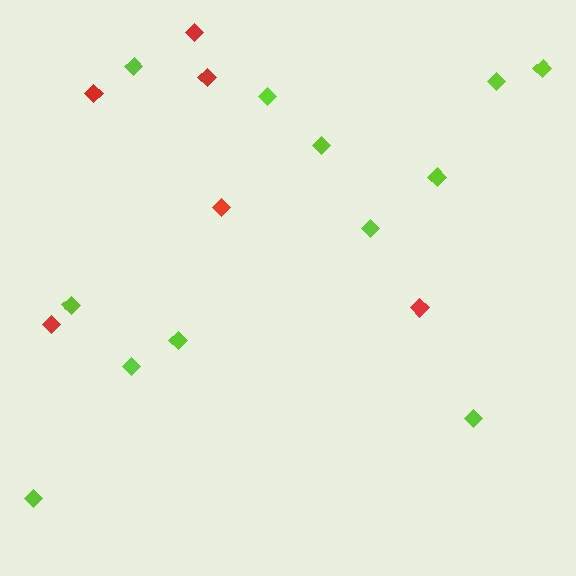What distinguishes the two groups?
There are 2 groups: one group of red diamonds (6) and one group of lime diamonds (12).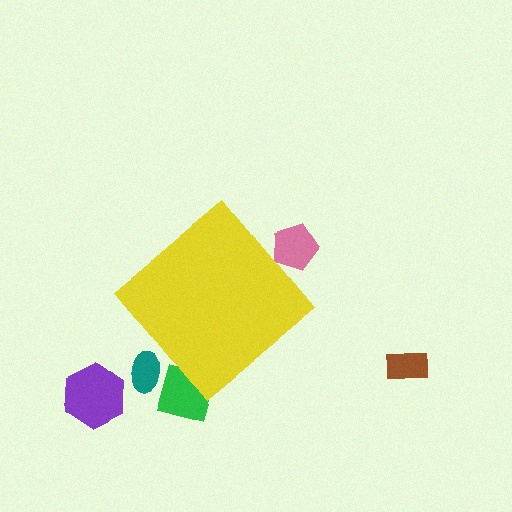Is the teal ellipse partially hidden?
Yes, the teal ellipse is partially hidden behind the yellow diamond.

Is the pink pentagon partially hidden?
Yes, the pink pentagon is partially hidden behind the yellow diamond.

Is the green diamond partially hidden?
Yes, the green diamond is partially hidden behind the yellow diamond.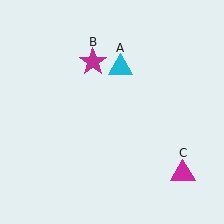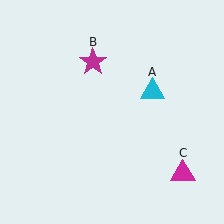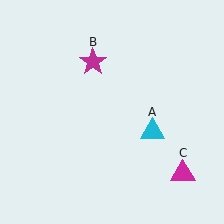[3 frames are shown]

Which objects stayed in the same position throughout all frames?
Magenta star (object B) and magenta triangle (object C) remained stationary.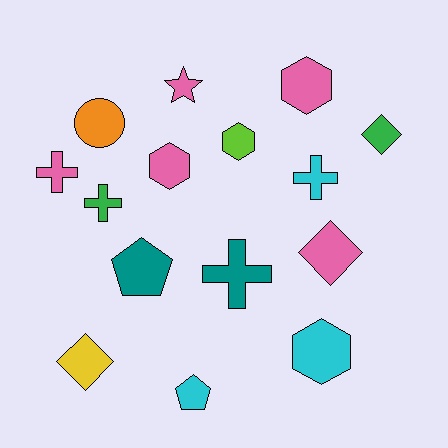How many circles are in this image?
There is 1 circle.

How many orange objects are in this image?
There is 1 orange object.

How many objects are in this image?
There are 15 objects.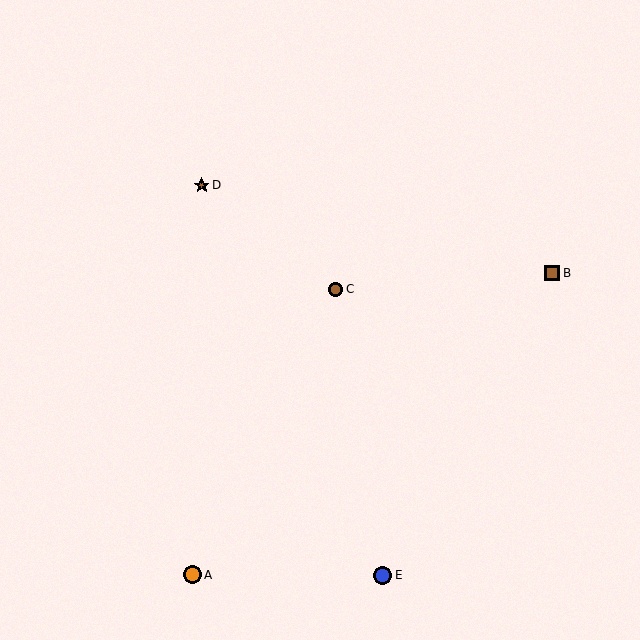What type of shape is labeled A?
Shape A is an orange circle.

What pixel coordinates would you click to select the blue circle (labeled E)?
Click at (383, 575) to select the blue circle E.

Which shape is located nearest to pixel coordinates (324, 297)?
The brown circle (labeled C) at (336, 289) is nearest to that location.